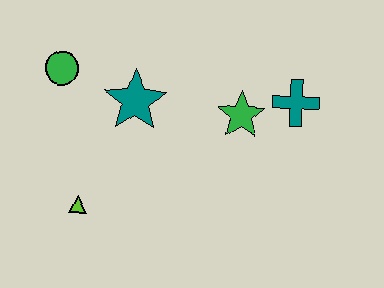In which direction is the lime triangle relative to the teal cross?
The lime triangle is to the left of the teal cross.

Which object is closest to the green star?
The teal cross is closest to the green star.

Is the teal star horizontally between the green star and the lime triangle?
Yes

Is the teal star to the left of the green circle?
No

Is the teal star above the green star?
Yes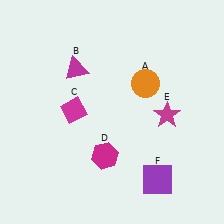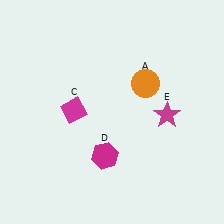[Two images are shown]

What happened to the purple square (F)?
The purple square (F) was removed in Image 2. It was in the bottom-right area of Image 1.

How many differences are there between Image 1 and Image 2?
There are 2 differences between the two images.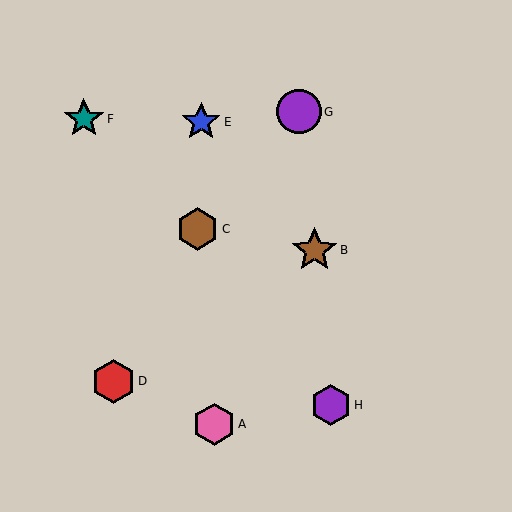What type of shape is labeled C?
Shape C is a brown hexagon.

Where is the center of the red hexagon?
The center of the red hexagon is at (113, 381).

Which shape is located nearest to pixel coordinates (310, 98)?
The purple circle (labeled G) at (299, 112) is nearest to that location.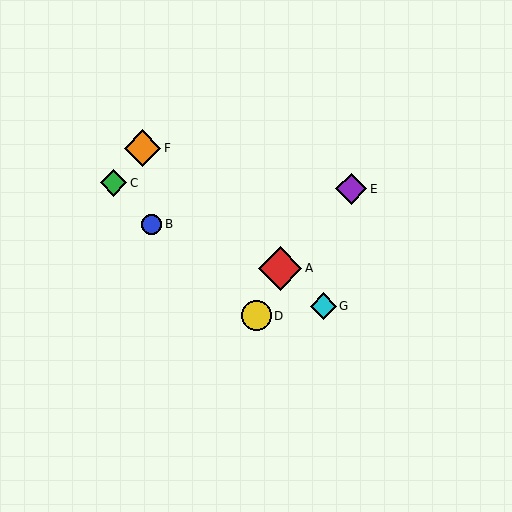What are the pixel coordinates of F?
Object F is at (142, 148).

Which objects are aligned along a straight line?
Objects A, F, G are aligned along a straight line.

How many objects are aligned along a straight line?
3 objects (A, F, G) are aligned along a straight line.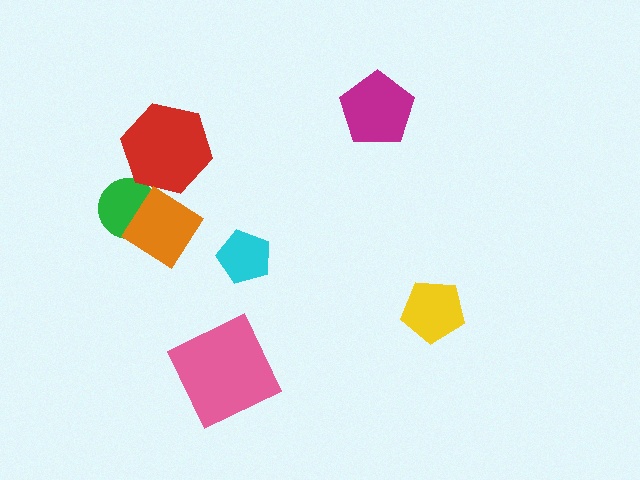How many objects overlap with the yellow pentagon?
0 objects overlap with the yellow pentagon.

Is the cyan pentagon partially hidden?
No, no other shape covers it.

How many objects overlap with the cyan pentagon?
0 objects overlap with the cyan pentagon.